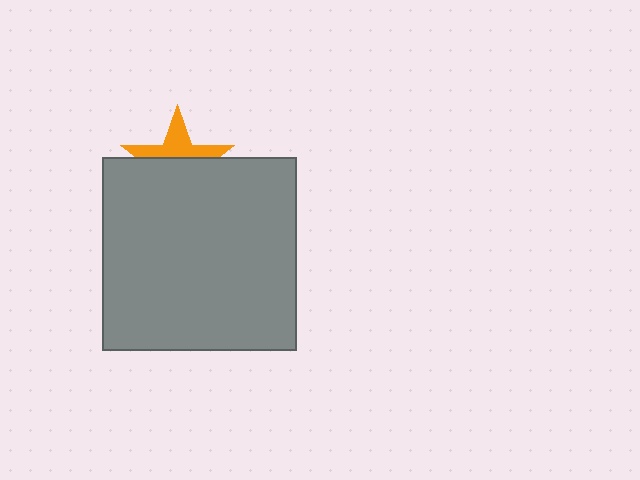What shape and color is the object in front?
The object in front is a gray square.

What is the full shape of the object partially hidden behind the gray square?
The partially hidden object is an orange star.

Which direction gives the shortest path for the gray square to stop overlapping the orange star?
Moving down gives the shortest separation.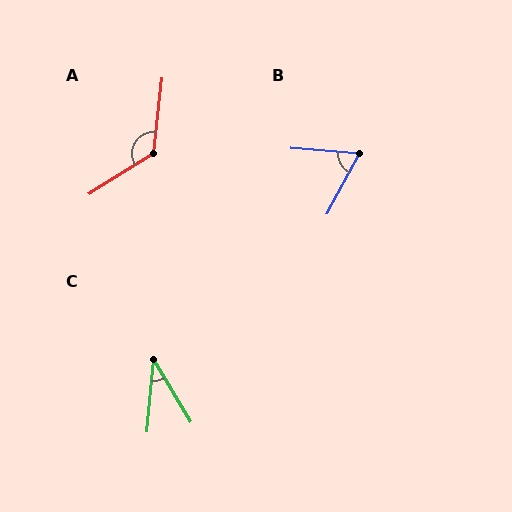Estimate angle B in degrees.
Approximately 67 degrees.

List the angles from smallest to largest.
C (36°), B (67°), A (129°).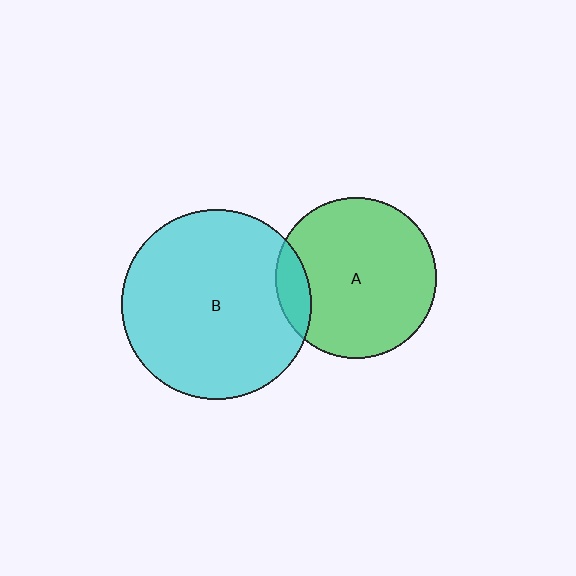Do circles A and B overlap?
Yes.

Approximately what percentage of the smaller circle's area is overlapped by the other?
Approximately 10%.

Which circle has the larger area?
Circle B (cyan).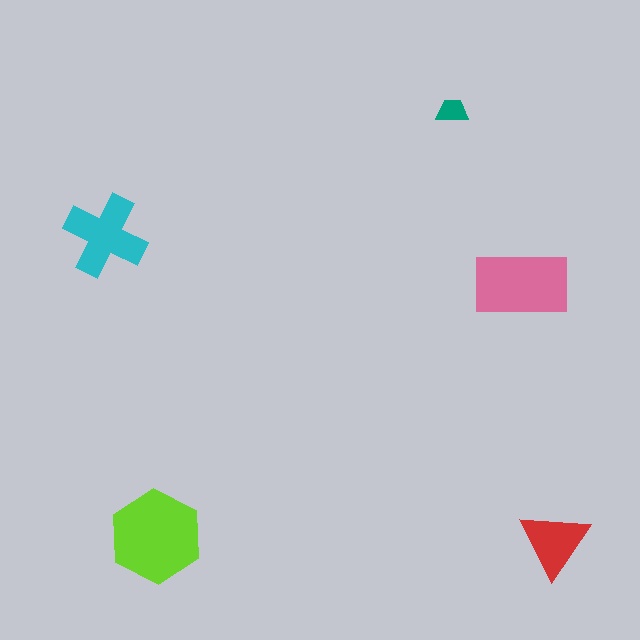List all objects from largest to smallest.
The lime hexagon, the pink rectangle, the cyan cross, the red triangle, the teal trapezoid.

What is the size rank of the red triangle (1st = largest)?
4th.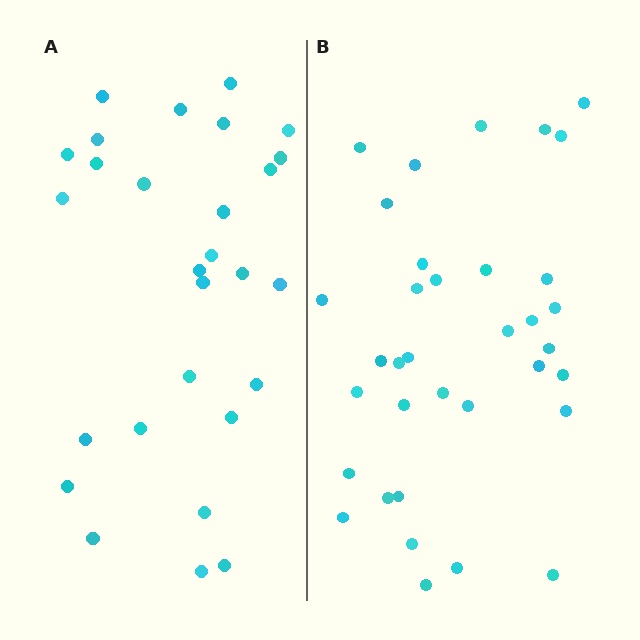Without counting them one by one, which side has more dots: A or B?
Region B (the right region) has more dots.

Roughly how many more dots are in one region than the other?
Region B has roughly 8 or so more dots than region A.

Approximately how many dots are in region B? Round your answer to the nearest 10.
About 40 dots. (The exact count is 35, which rounds to 40.)